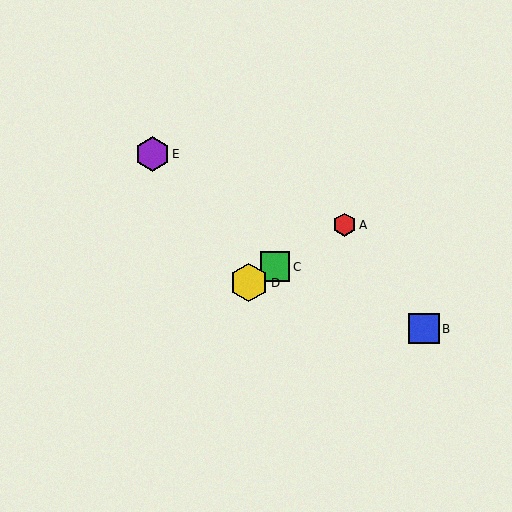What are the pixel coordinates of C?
Object C is at (275, 267).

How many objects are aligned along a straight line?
3 objects (A, C, D) are aligned along a straight line.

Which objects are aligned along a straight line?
Objects A, C, D are aligned along a straight line.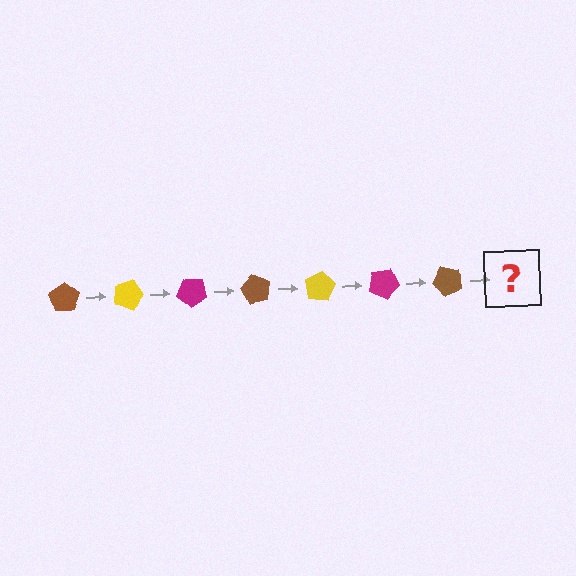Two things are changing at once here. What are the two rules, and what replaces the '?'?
The two rules are that it rotates 20 degrees each step and the color cycles through brown, yellow, and magenta. The '?' should be a yellow pentagon, rotated 140 degrees from the start.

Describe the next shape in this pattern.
It should be a yellow pentagon, rotated 140 degrees from the start.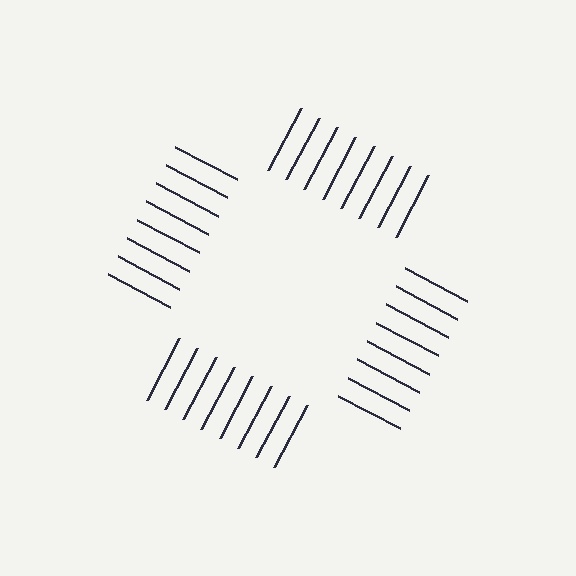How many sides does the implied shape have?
4 sides — the line-ends trace a square.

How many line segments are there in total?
32 — 8 along each of the 4 edges.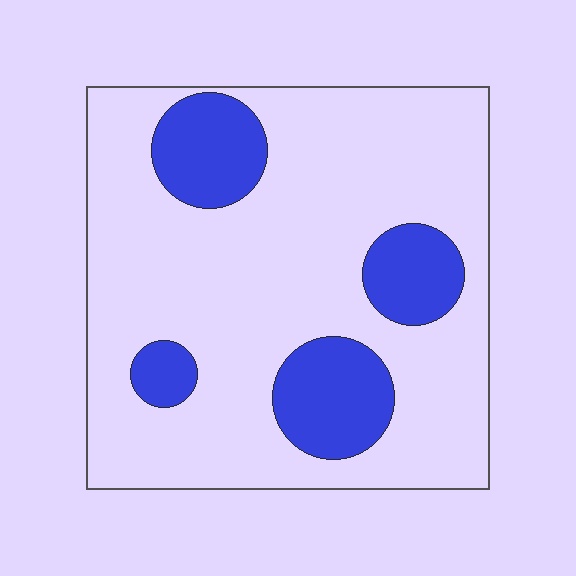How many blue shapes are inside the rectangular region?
4.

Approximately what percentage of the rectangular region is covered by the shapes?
Approximately 20%.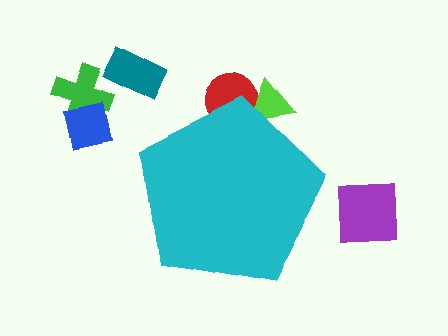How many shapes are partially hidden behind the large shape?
2 shapes are partially hidden.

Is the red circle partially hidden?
Yes, the red circle is partially hidden behind the cyan pentagon.